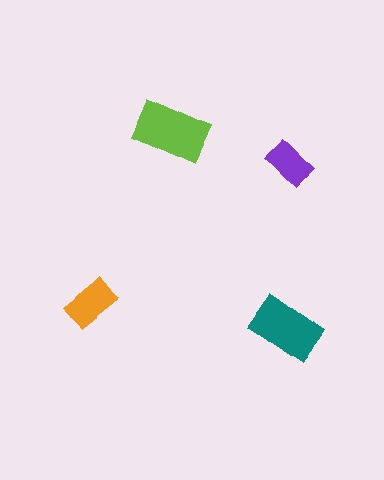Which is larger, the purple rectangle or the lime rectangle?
The lime one.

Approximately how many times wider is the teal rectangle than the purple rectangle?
About 1.5 times wider.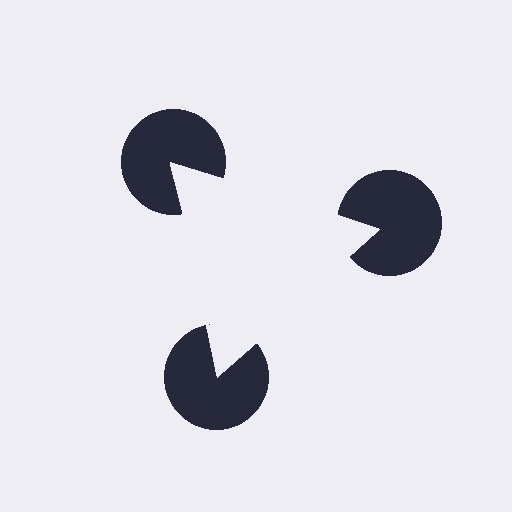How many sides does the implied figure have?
3 sides.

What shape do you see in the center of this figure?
An illusory triangle — its edges are inferred from the aligned wedge cuts in the pac-man discs, not physically drawn.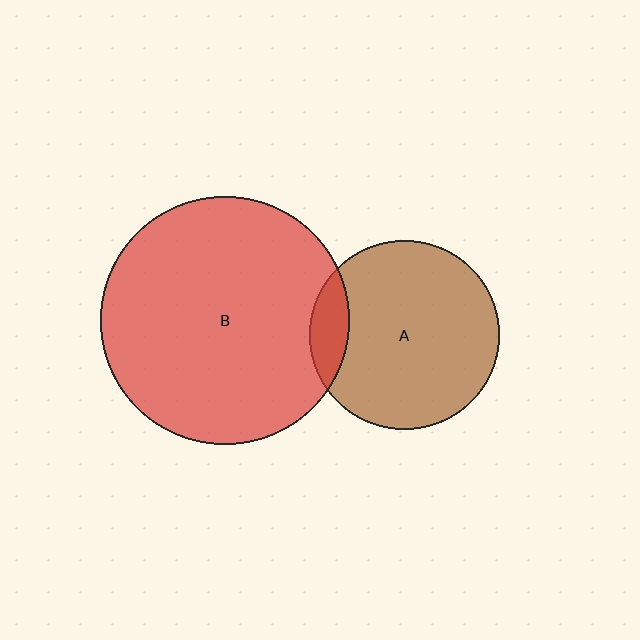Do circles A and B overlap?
Yes.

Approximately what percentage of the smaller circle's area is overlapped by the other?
Approximately 10%.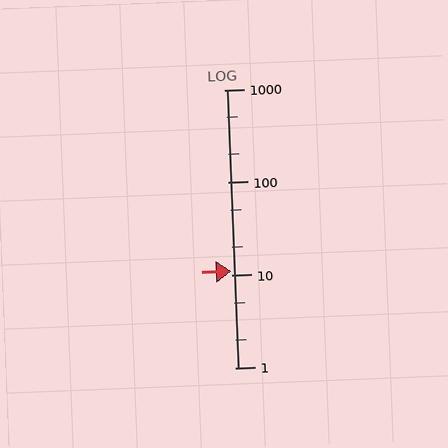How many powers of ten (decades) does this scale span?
The scale spans 3 decades, from 1 to 1000.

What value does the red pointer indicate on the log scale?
The pointer indicates approximately 11.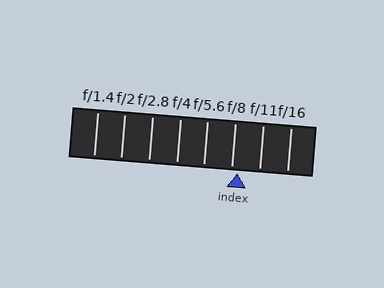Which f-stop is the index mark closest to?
The index mark is closest to f/8.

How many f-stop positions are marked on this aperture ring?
There are 8 f-stop positions marked.